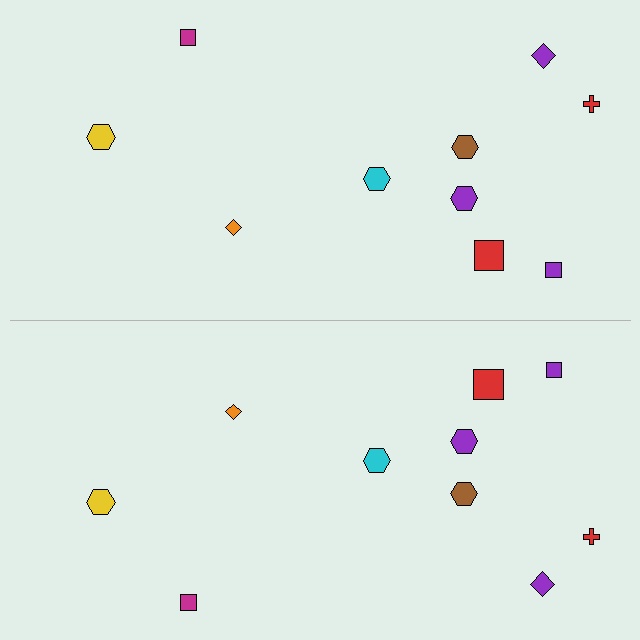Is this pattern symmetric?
Yes, this pattern has bilateral (reflection) symmetry.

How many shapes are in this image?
There are 20 shapes in this image.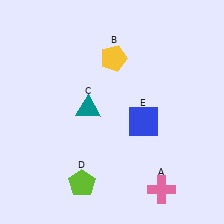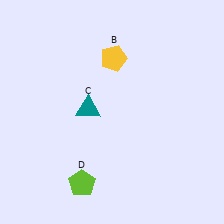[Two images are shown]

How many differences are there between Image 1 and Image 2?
There are 2 differences between the two images.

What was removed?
The pink cross (A), the blue square (E) were removed in Image 2.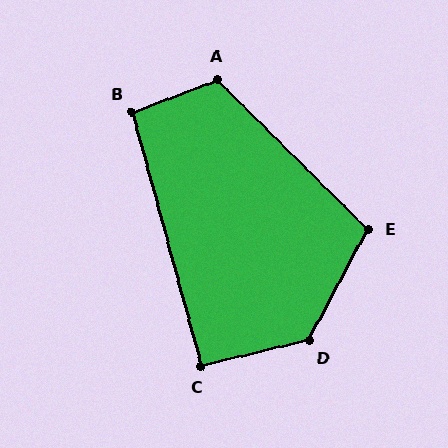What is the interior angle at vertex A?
Approximately 114 degrees (obtuse).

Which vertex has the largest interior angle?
D, at approximately 131 degrees.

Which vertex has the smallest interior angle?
C, at approximately 92 degrees.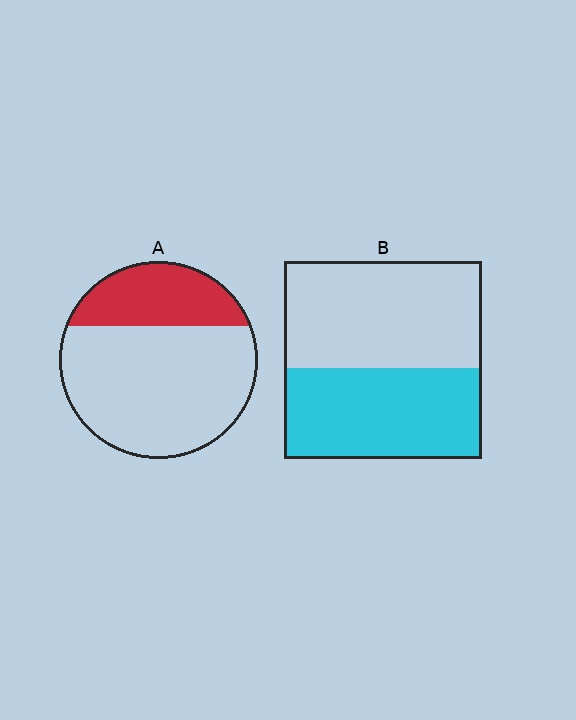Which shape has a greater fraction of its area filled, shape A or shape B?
Shape B.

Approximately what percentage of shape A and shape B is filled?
A is approximately 30% and B is approximately 45%.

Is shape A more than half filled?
No.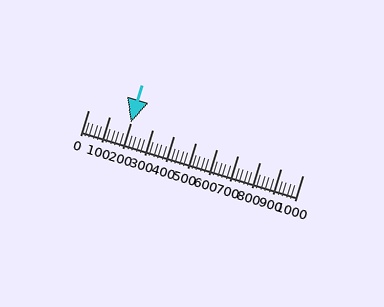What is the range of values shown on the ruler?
The ruler shows values from 0 to 1000.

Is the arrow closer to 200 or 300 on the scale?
The arrow is closer to 200.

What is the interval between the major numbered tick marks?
The major tick marks are spaced 100 units apart.